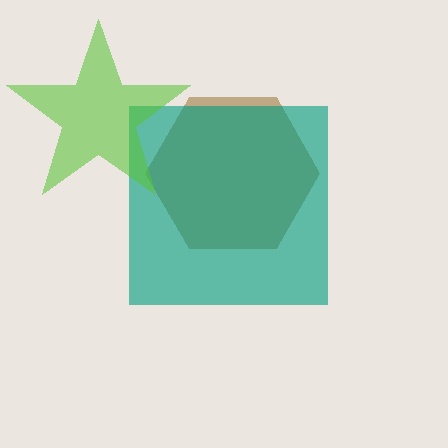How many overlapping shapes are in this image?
There are 3 overlapping shapes in the image.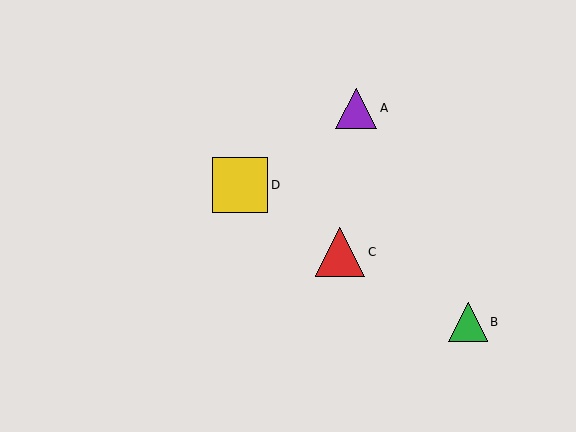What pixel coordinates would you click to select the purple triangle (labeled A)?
Click at (356, 108) to select the purple triangle A.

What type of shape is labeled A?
Shape A is a purple triangle.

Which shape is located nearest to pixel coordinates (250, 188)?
The yellow square (labeled D) at (240, 185) is nearest to that location.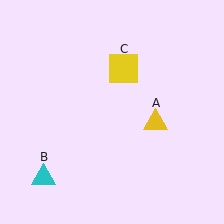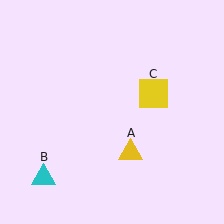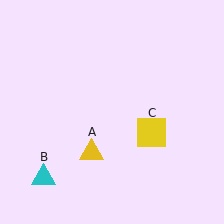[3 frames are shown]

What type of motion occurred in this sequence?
The yellow triangle (object A), yellow square (object C) rotated clockwise around the center of the scene.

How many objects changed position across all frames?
2 objects changed position: yellow triangle (object A), yellow square (object C).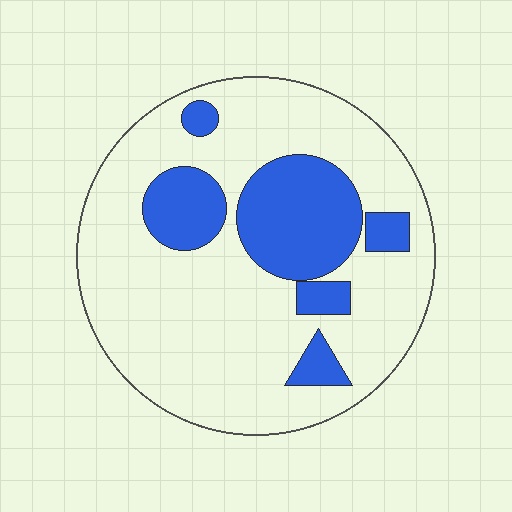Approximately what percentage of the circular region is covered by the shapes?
Approximately 25%.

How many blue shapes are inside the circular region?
6.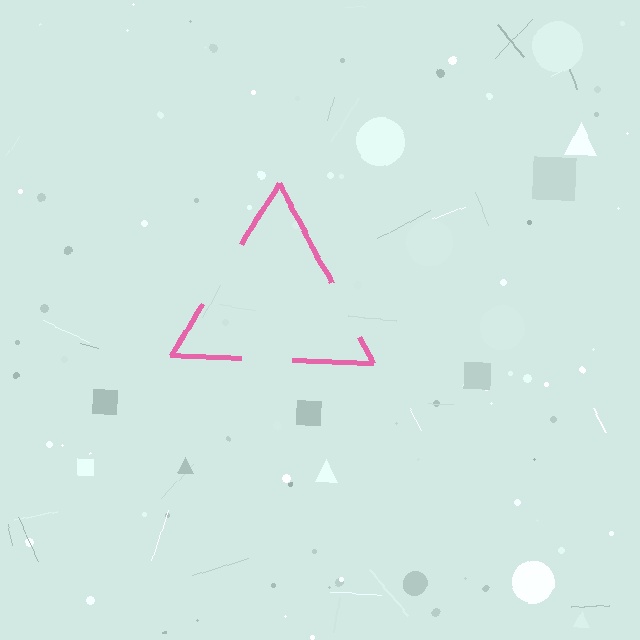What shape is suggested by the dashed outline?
The dashed outline suggests a triangle.